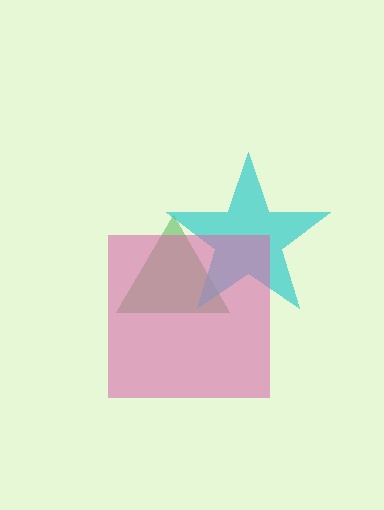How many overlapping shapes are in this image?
There are 3 overlapping shapes in the image.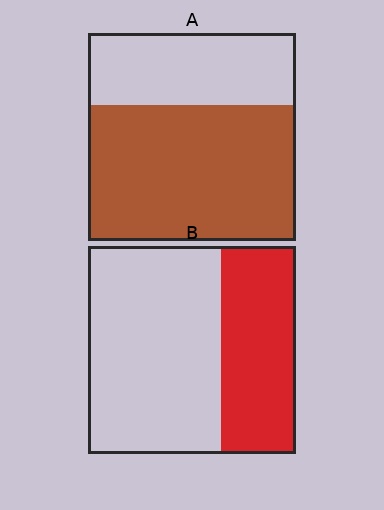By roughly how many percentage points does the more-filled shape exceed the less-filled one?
By roughly 30 percentage points (A over B).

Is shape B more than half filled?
No.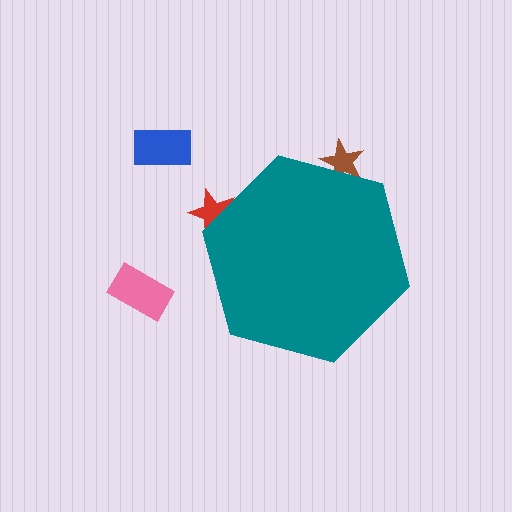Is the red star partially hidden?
Yes, the red star is partially hidden behind the teal hexagon.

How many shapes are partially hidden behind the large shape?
2 shapes are partially hidden.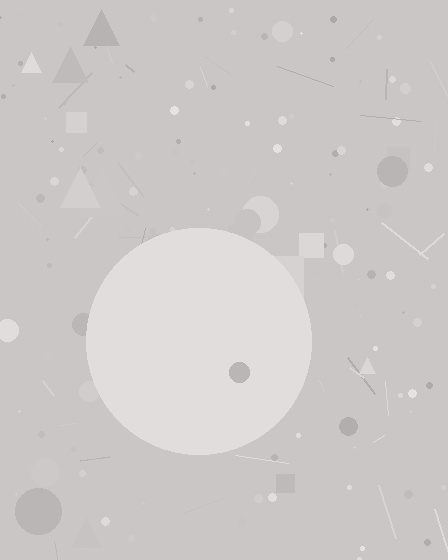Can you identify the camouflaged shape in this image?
The camouflaged shape is a circle.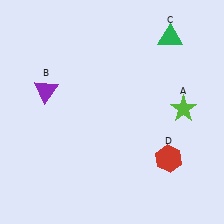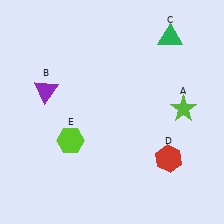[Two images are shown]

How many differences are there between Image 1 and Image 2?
There is 1 difference between the two images.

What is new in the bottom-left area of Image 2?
A lime hexagon (E) was added in the bottom-left area of Image 2.